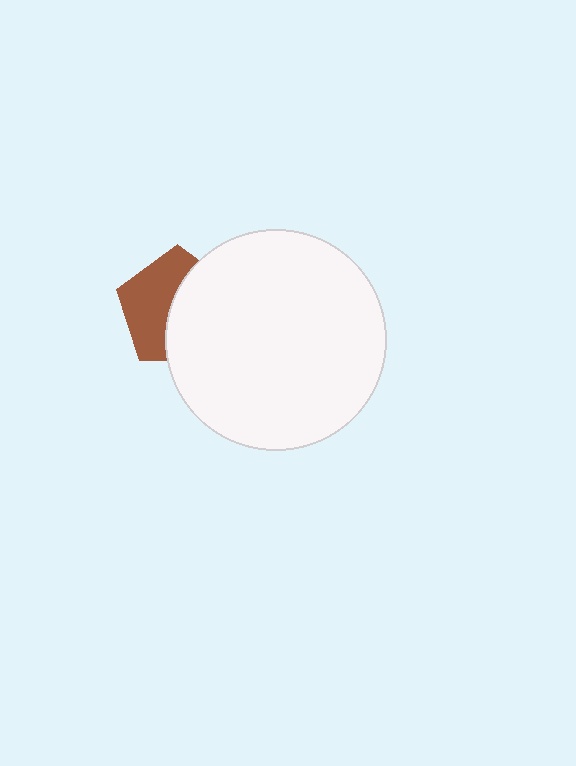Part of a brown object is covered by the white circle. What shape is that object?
It is a pentagon.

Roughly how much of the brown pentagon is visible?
About half of it is visible (roughly 48%).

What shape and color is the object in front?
The object in front is a white circle.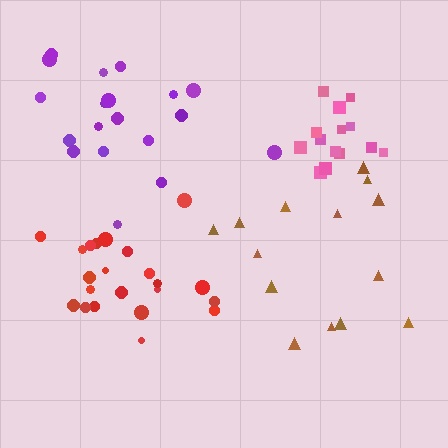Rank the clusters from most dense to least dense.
pink, red, purple, brown.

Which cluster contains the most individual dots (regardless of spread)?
Red (22).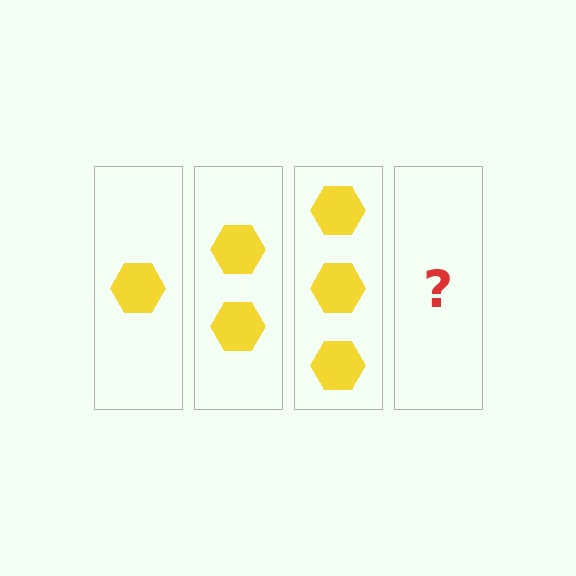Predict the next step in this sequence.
The next step is 4 hexagons.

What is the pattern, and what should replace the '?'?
The pattern is that each step adds one more hexagon. The '?' should be 4 hexagons.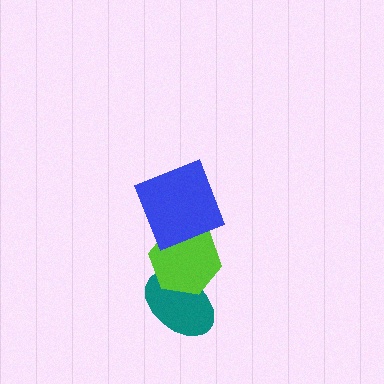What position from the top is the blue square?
The blue square is 1st from the top.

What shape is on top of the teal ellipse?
The lime hexagon is on top of the teal ellipse.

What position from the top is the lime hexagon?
The lime hexagon is 2nd from the top.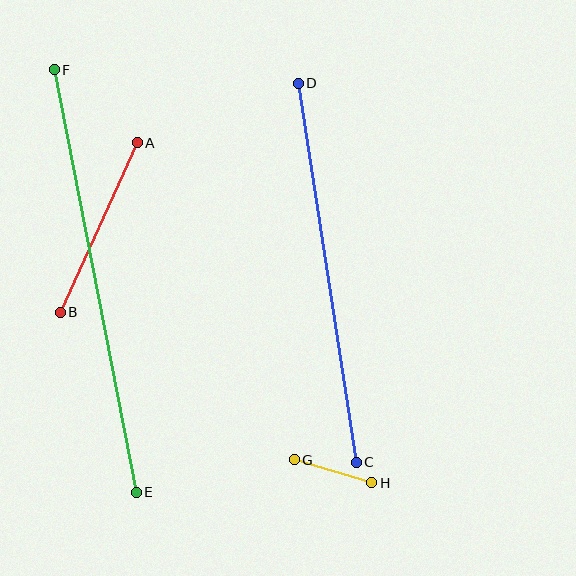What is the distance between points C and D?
The distance is approximately 383 pixels.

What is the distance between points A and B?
The distance is approximately 186 pixels.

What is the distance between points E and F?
The distance is approximately 430 pixels.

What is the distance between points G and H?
The distance is approximately 81 pixels.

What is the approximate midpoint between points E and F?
The midpoint is at approximately (95, 281) pixels.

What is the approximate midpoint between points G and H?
The midpoint is at approximately (333, 471) pixels.